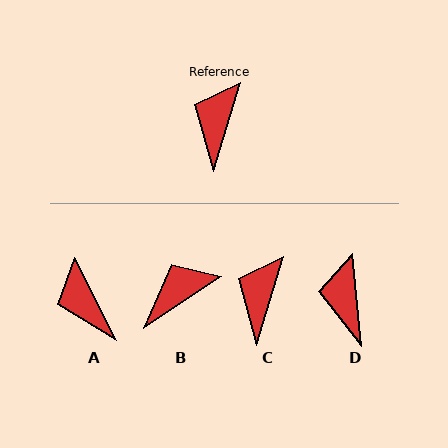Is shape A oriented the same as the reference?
No, it is off by about 43 degrees.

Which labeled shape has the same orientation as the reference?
C.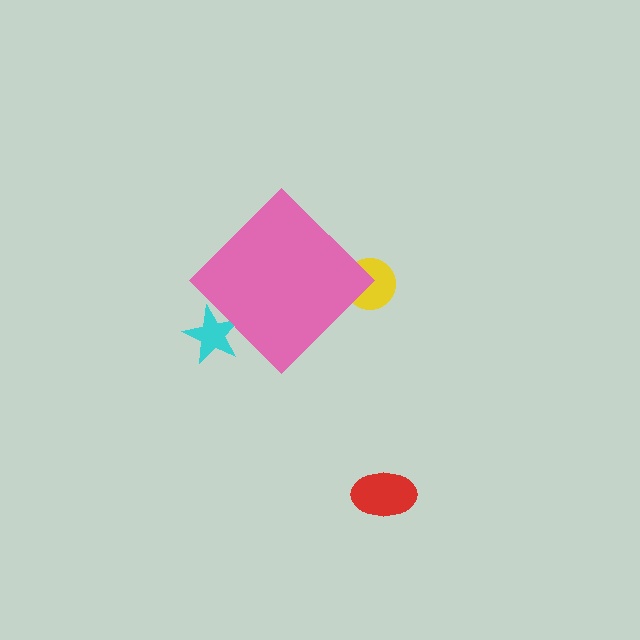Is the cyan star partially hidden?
Yes, the cyan star is partially hidden behind the pink diamond.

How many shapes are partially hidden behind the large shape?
2 shapes are partially hidden.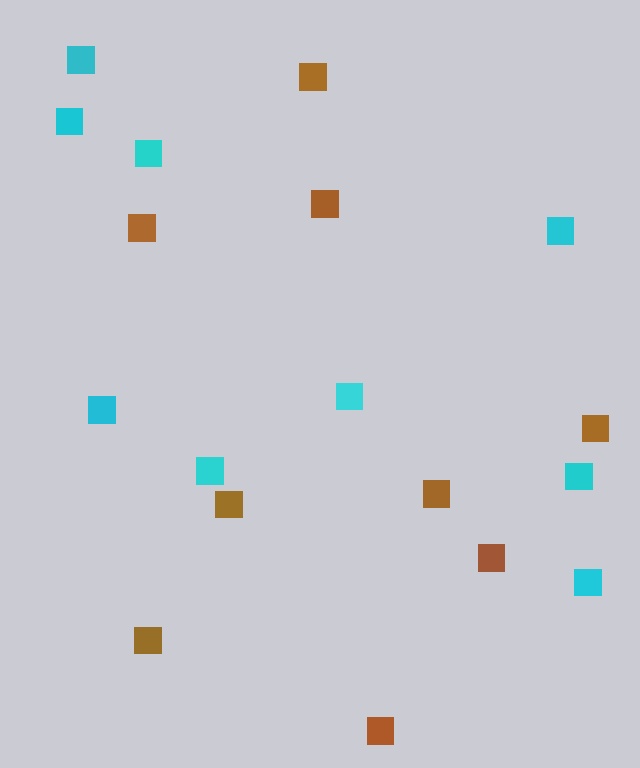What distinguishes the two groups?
There are 2 groups: one group of cyan squares (9) and one group of brown squares (9).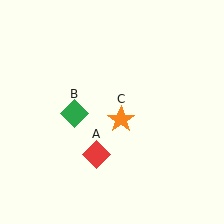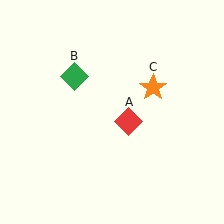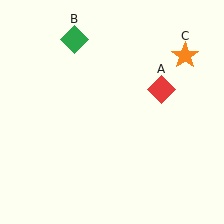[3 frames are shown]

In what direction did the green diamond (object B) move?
The green diamond (object B) moved up.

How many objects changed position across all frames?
3 objects changed position: red diamond (object A), green diamond (object B), orange star (object C).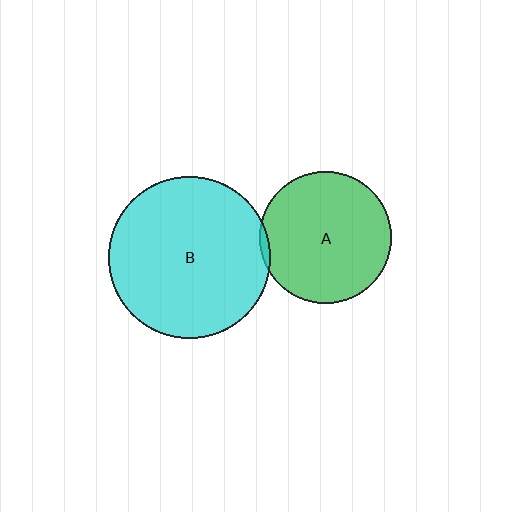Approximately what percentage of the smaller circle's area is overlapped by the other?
Approximately 5%.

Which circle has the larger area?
Circle B (cyan).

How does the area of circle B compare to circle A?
Approximately 1.5 times.